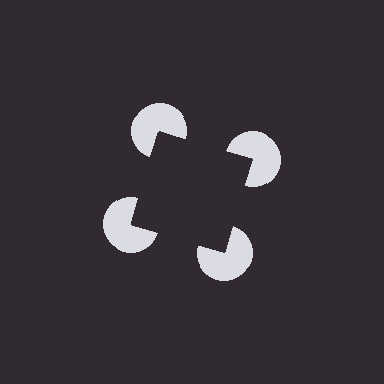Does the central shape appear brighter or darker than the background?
It typically appears slightly darker than the background, even though no actual brightness change is drawn.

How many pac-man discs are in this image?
There are 4 — one at each vertex of the illusory square.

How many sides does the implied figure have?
4 sides.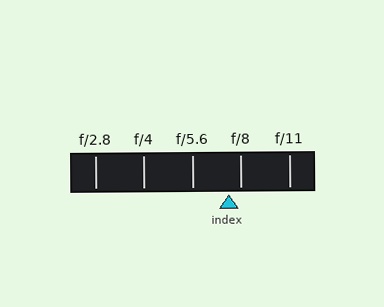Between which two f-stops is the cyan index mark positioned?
The index mark is between f/5.6 and f/8.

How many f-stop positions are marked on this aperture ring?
There are 5 f-stop positions marked.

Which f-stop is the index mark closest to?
The index mark is closest to f/8.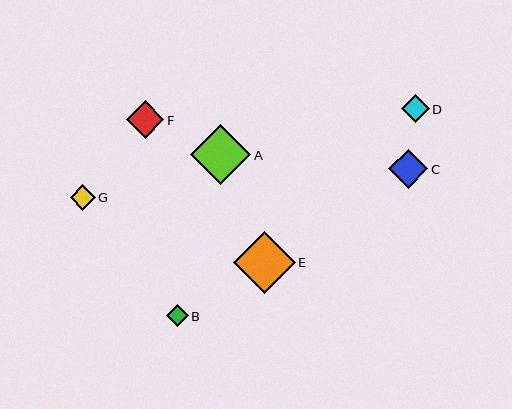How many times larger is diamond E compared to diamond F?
Diamond E is approximately 1.6 times the size of diamond F.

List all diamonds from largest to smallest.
From largest to smallest: E, A, C, F, D, G, B.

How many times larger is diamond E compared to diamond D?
Diamond E is approximately 2.2 times the size of diamond D.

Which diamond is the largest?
Diamond E is the largest with a size of approximately 61 pixels.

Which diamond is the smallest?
Diamond B is the smallest with a size of approximately 22 pixels.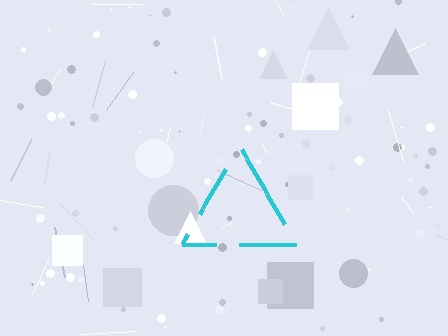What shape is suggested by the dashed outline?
The dashed outline suggests a triangle.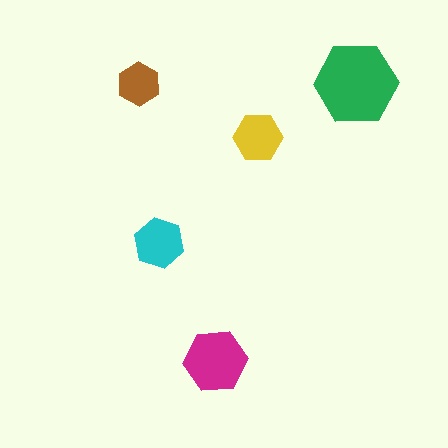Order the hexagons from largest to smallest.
the green one, the magenta one, the cyan one, the yellow one, the brown one.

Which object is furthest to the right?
The green hexagon is rightmost.